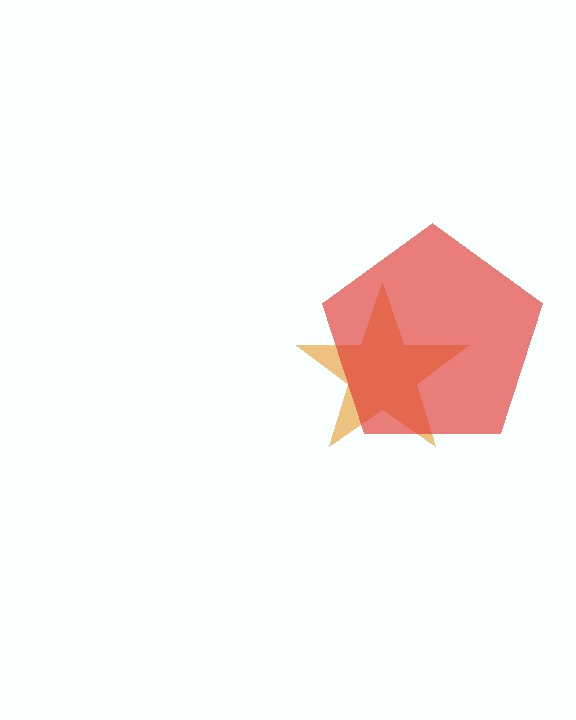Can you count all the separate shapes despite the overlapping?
Yes, there are 2 separate shapes.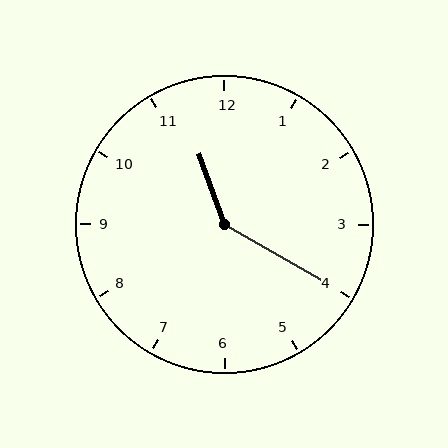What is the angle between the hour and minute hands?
Approximately 140 degrees.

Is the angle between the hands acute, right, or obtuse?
It is obtuse.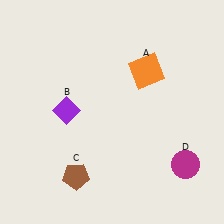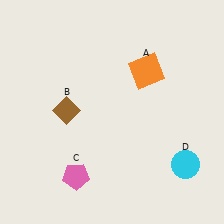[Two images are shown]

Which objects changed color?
B changed from purple to brown. C changed from brown to pink. D changed from magenta to cyan.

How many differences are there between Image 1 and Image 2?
There are 3 differences between the two images.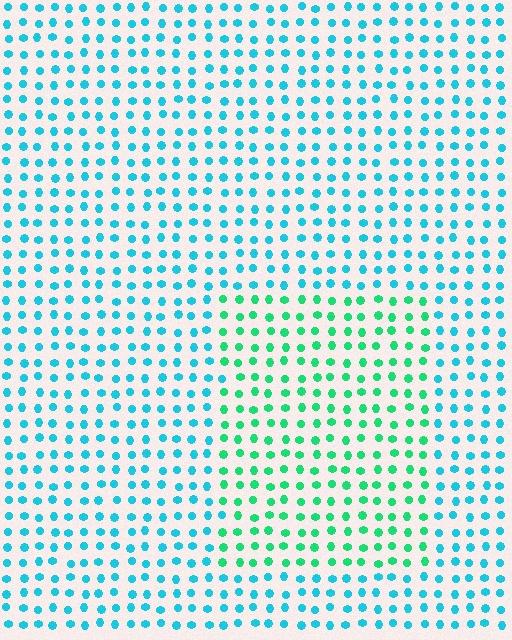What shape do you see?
I see a rectangle.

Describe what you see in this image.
The image is filled with small cyan elements in a uniform arrangement. A rectangle-shaped region is visible where the elements are tinted to a slightly different hue, forming a subtle color boundary.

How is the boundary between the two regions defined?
The boundary is defined purely by a slight shift in hue (about 39 degrees). Spacing, size, and orientation are identical on both sides.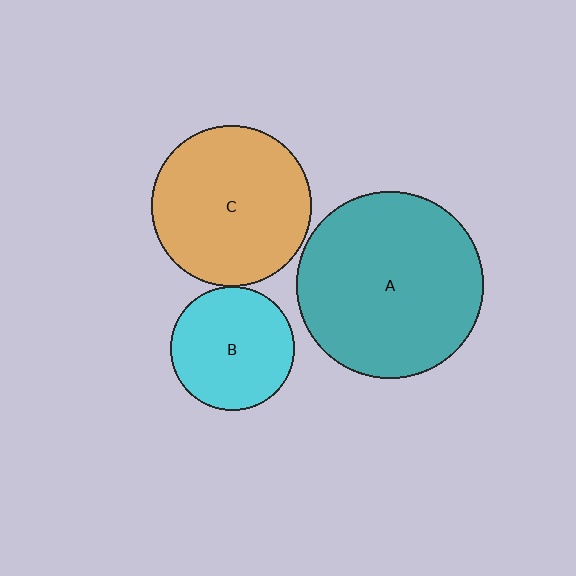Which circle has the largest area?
Circle A (teal).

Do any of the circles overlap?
No, none of the circles overlap.